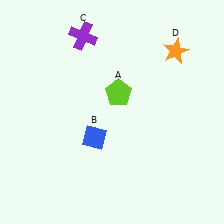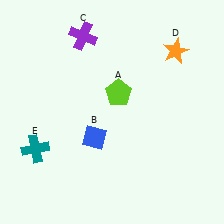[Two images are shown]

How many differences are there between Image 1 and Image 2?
There is 1 difference between the two images.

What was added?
A teal cross (E) was added in Image 2.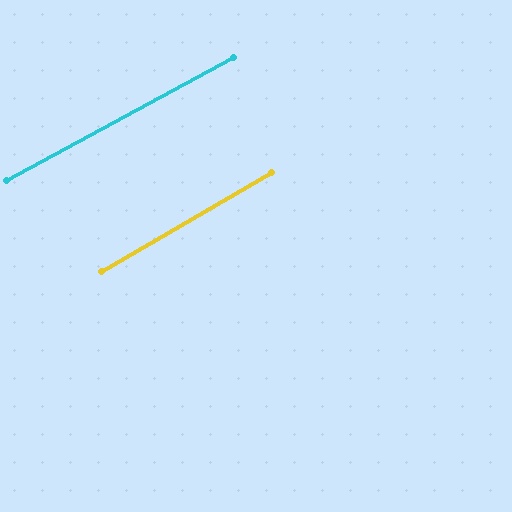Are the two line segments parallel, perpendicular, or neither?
Parallel — their directions differ by only 1.8°.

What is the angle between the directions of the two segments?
Approximately 2 degrees.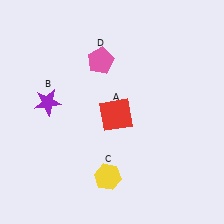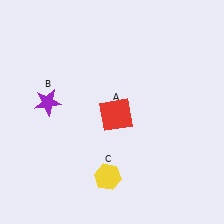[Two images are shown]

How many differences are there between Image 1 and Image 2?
There is 1 difference between the two images.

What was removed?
The pink pentagon (D) was removed in Image 2.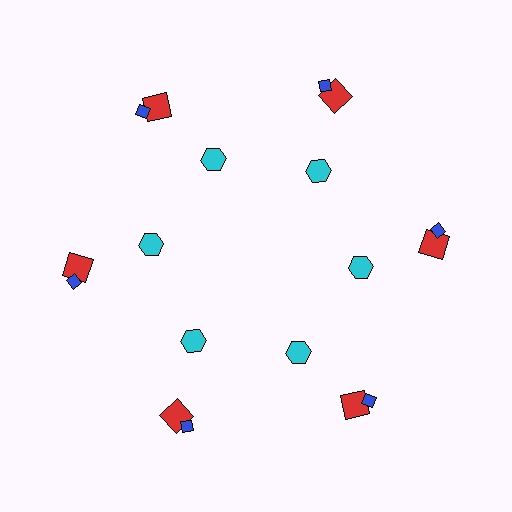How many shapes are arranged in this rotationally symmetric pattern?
There are 18 shapes, arranged in 6 groups of 3.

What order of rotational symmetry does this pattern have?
This pattern has 6-fold rotational symmetry.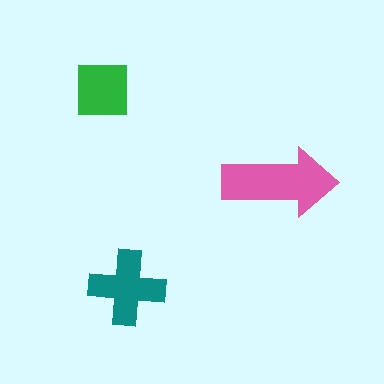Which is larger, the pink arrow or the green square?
The pink arrow.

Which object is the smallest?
The green square.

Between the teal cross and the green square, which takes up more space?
The teal cross.